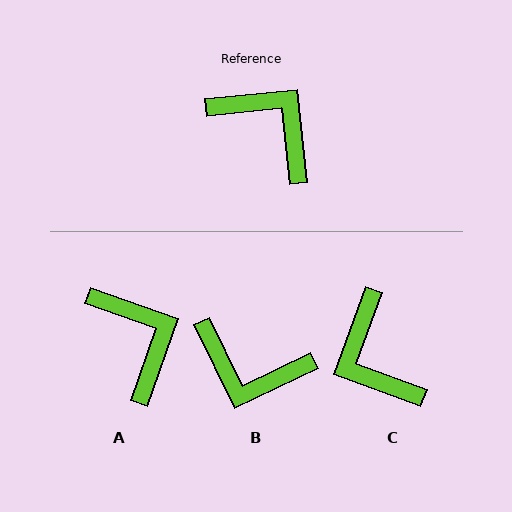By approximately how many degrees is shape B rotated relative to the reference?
Approximately 160 degrees clockwise.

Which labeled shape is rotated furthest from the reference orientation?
B, about 160 degrees away.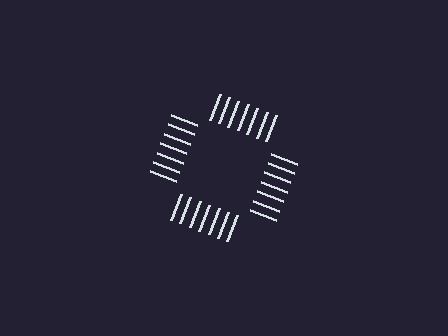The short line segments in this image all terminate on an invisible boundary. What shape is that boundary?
An illusory square — the line segments terminate on its edges but no continuous stroke is drawn.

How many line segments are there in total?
28 — 7 along each of the 4 edges.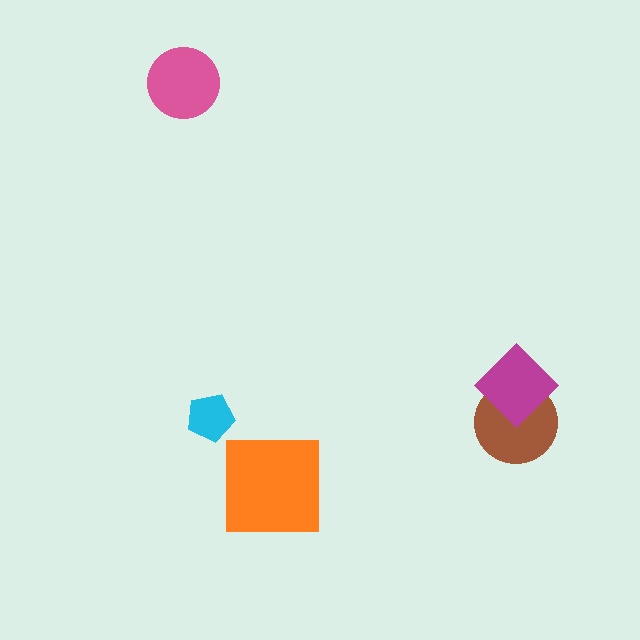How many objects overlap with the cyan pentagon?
0 objects overlap with the cyan pentagon.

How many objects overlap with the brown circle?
1 object overlaps with the brown circle.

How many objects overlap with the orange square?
0 objects overlap with the orange square.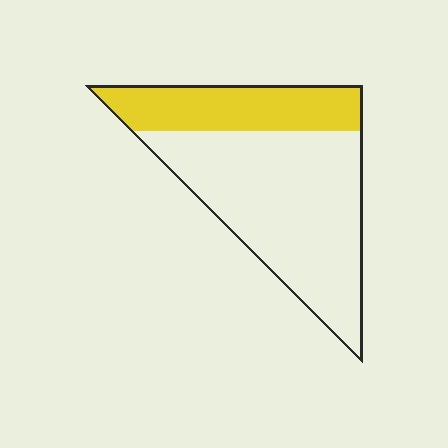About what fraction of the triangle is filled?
About one third (1/3).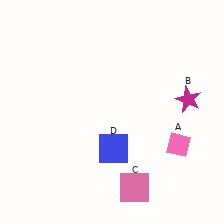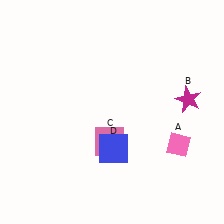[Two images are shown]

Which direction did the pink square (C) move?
The pink square (C) moved up.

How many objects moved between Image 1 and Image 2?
1 object moved between the two images.